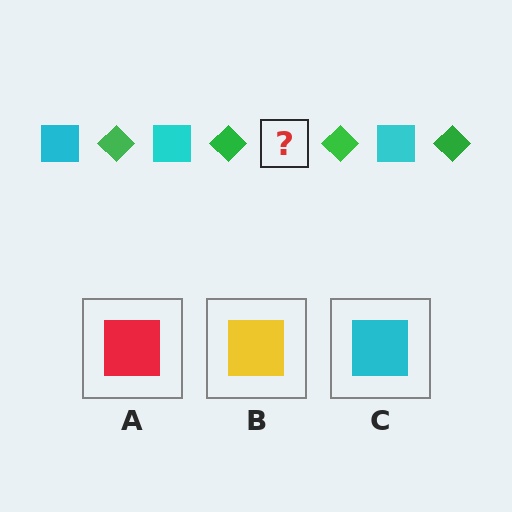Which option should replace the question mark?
Option C.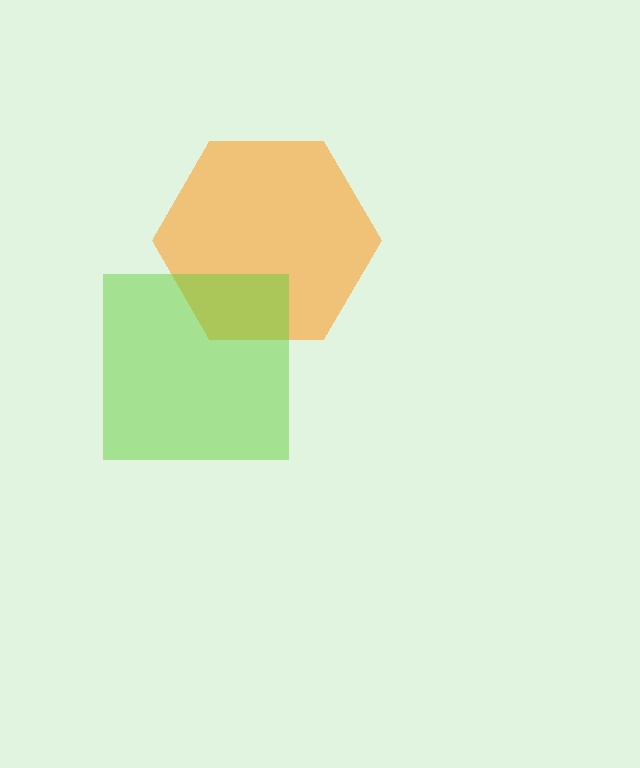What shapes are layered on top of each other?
The layered shapes are: an orange hexagon, a lime square.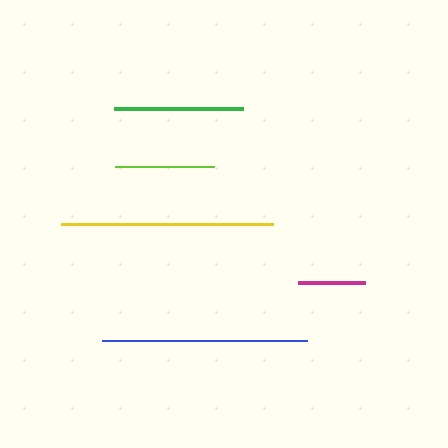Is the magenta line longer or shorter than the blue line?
The blue line is longer than the magenta line.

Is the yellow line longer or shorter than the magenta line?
The yellow line is longer than the magenta line.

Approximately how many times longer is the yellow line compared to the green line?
The yellow line is approximately 1.6 times the length of the green line.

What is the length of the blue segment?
The blue segment is approximately 205 pixels long.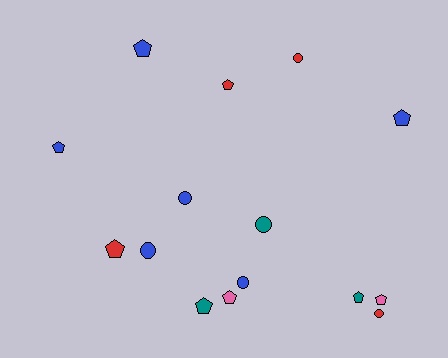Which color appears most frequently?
Blue, with 6 objects.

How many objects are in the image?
There are 15 objects.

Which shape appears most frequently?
Pentagon, with 9 objects.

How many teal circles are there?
There is 1 teal circle.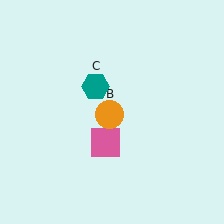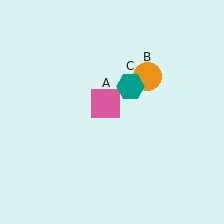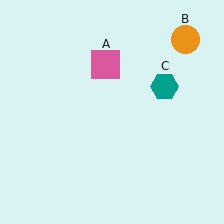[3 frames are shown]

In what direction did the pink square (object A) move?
The pink square (object A) moved up.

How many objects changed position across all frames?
3 objects changed position: pink square (object A), orange circle (object B), teal hexagon (object C).